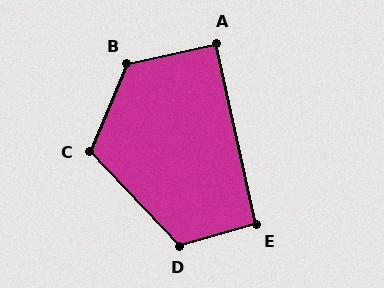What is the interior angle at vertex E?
Approximately 94 degrees (approximately right).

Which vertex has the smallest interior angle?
A, at approximately 90 degrees.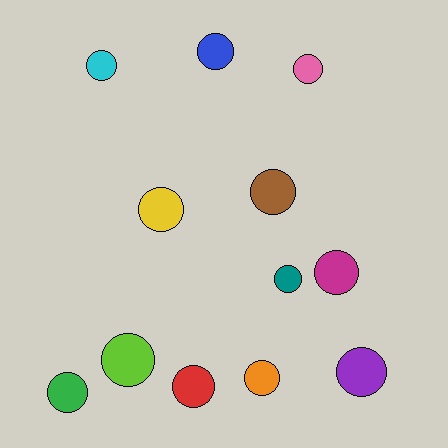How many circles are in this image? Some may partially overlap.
There are 12 circles.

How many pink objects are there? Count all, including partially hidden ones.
There is 1 pink object.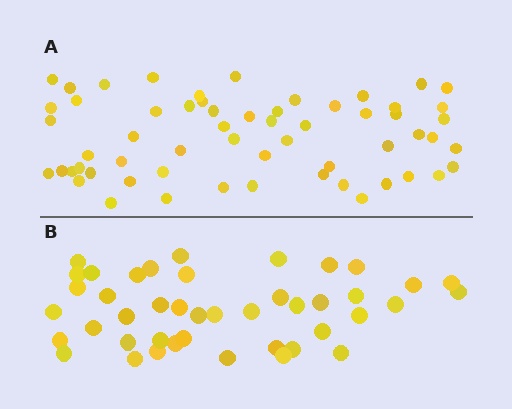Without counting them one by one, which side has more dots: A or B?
Region A (the top region) has more dots.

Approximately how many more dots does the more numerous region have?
Region A has approximately 15 more dots than region B.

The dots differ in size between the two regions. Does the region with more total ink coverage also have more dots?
No. Region B has more total ink coverage because its dots are larger, but region A actually contains more individual dots. Total area can be misleading — the number of items is what matters here.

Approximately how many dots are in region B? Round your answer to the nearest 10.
About 40 dots. (The exact count is 43, which rounds to 40.)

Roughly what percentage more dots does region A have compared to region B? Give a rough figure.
About 35% more.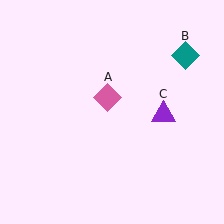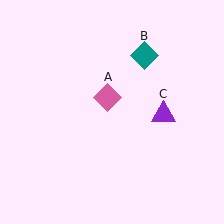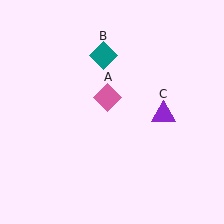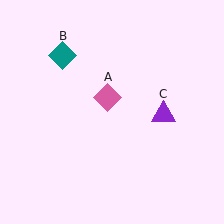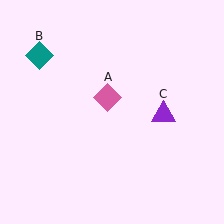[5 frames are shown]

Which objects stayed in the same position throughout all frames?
Pink diamond (object A) and purple triangle (object C) remained stationary.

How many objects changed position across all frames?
1 object changed position: teal diamond (object B).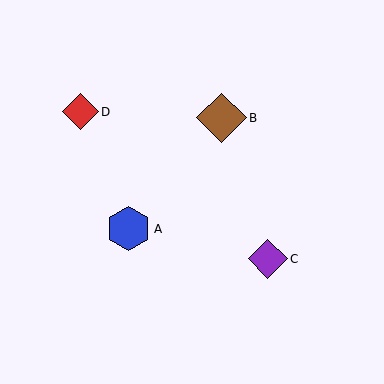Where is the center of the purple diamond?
The center of the purple diamond is at (268, 259).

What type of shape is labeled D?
Shape D is a red diamond.